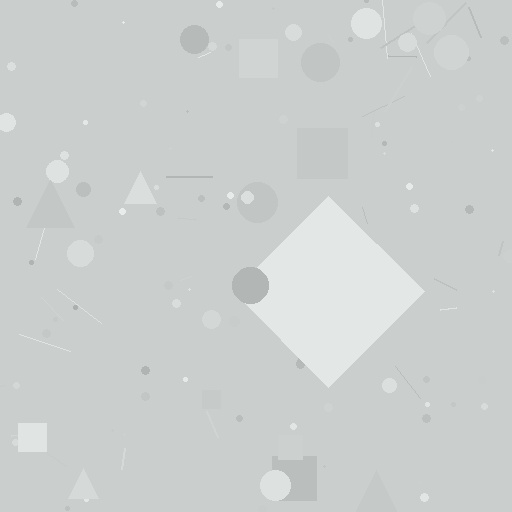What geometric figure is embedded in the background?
A diamond is embedded in the background.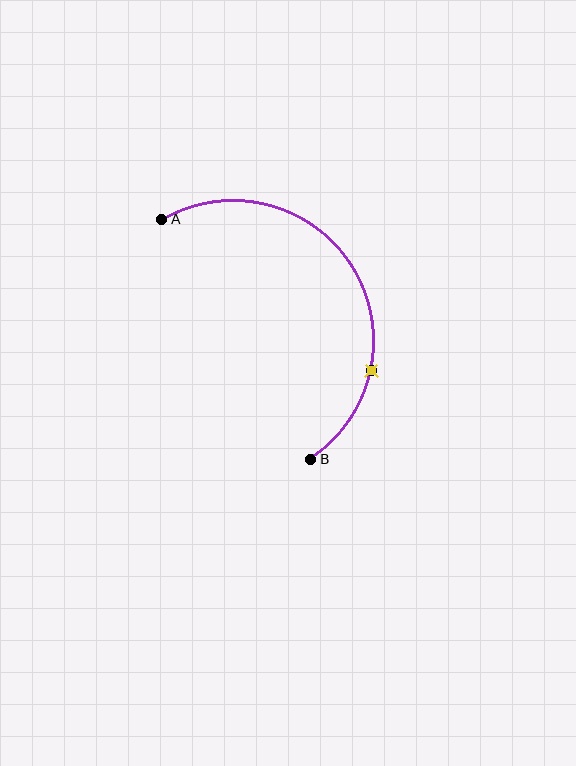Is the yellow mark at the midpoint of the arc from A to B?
No. The yellow mark lies on the arc but is closer to endpoint B. The arc midpoint would be at the point on the curve equidistant along the arc from both A and B.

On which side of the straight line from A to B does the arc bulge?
The arc bulges to the right of the straight line connecting A and B.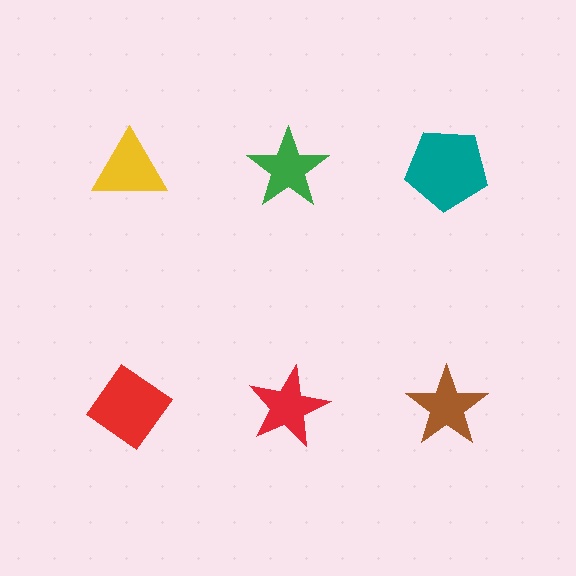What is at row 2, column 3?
A brown star.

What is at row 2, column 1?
A red diamond.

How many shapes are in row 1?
3 shapes.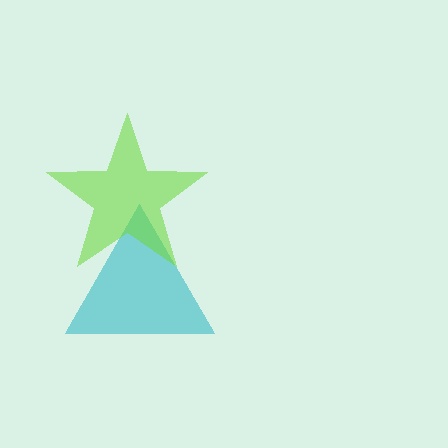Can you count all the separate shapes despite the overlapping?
Yes, there are 2 separate shapes.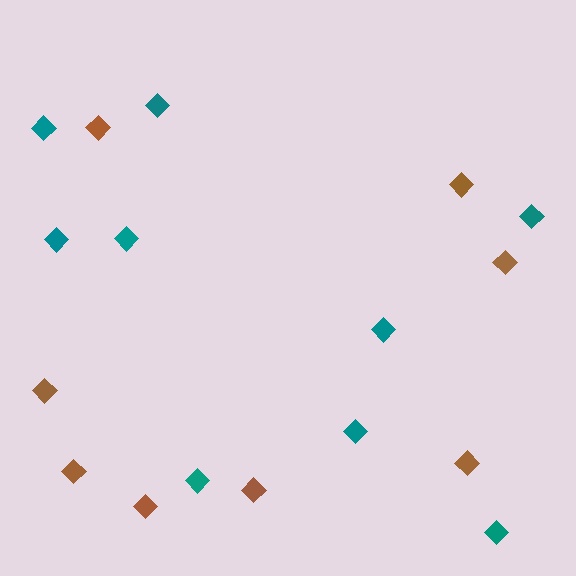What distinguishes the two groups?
There are 2 groups: one group of teal diamonds (9) and one group of brown diamonds (8).